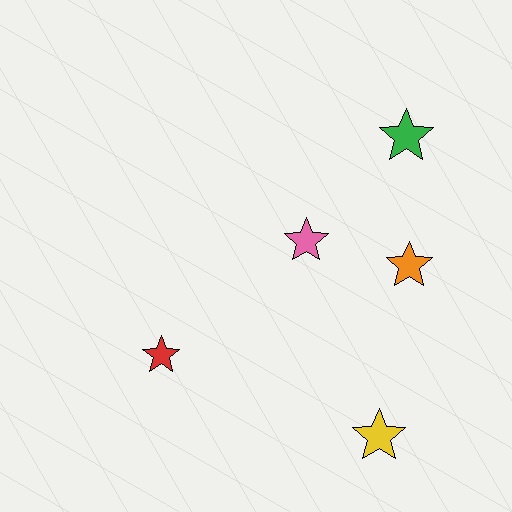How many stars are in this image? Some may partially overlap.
There are 5 stars.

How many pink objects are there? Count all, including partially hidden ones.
There is 1 pink object.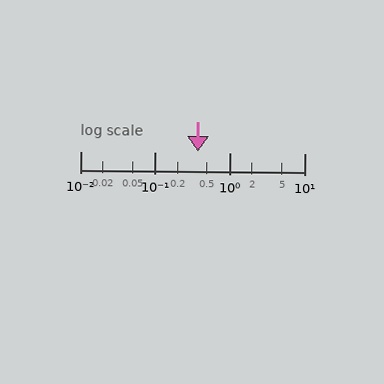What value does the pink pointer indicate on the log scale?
The pointer indicates approximately 0.38.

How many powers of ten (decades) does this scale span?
The scale spans 3 decades, from 0.01 to 10.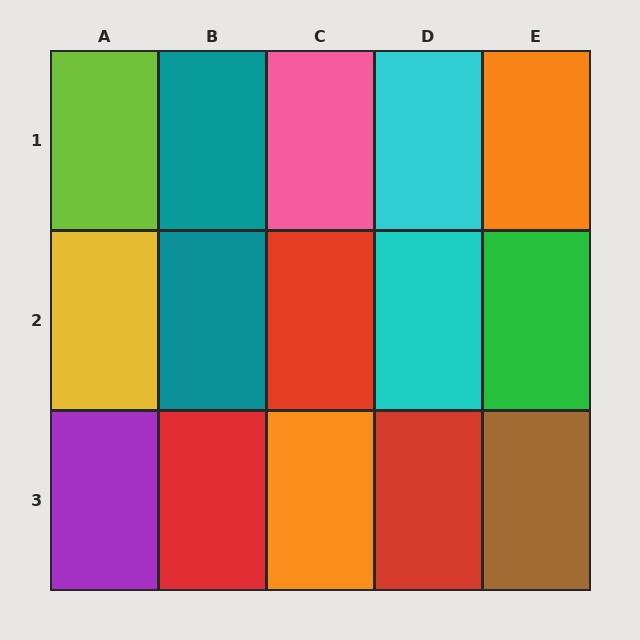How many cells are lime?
1 cell is lime.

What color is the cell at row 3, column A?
Purple.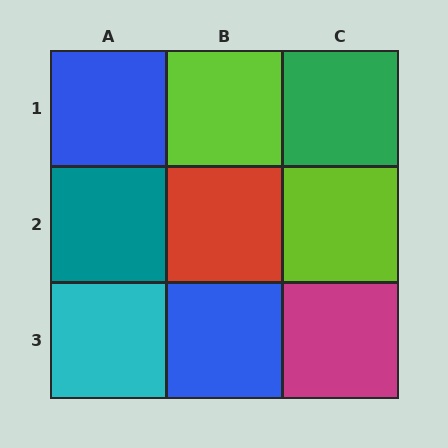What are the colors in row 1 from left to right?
Blue, lime, green.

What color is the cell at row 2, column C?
Lime.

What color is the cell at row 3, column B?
Blue.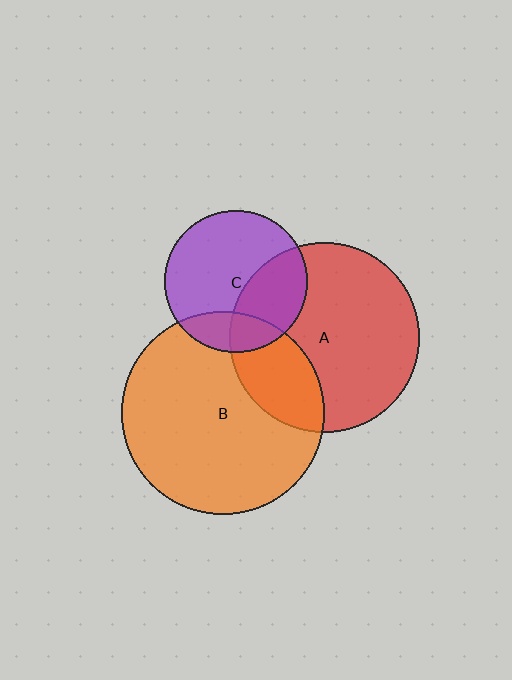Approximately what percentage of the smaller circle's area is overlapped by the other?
Approximately 35%.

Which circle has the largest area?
Circle B (orange).